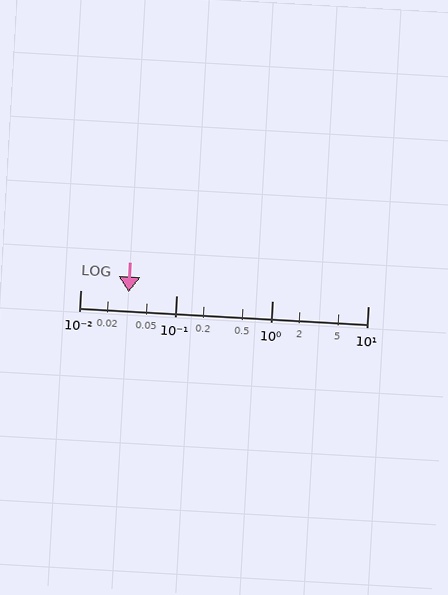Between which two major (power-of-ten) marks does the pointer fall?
The pointer is between 0.01 and 0.1.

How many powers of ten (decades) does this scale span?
The scale spans 3 decades, from 0.01 to 10.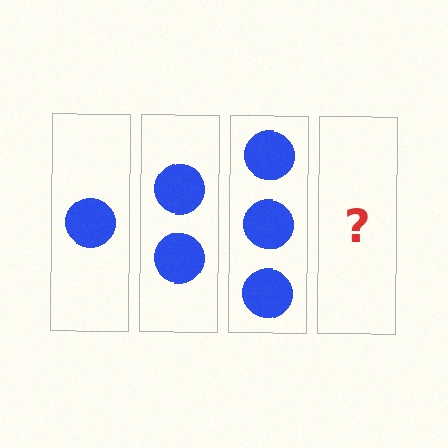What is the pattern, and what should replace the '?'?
The pattern is that each step adds one more circle. The '?' should be 4 circles.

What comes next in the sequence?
The next element should be 4 circles.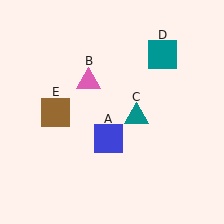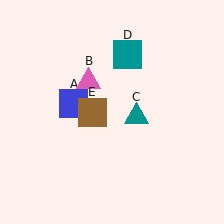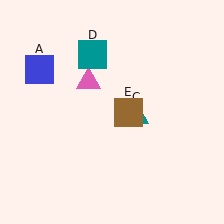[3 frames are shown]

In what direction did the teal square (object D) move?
The teal square (object D) moved left.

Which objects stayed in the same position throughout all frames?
Pink triangle (object B) and teal triangle (object C) remained stationary.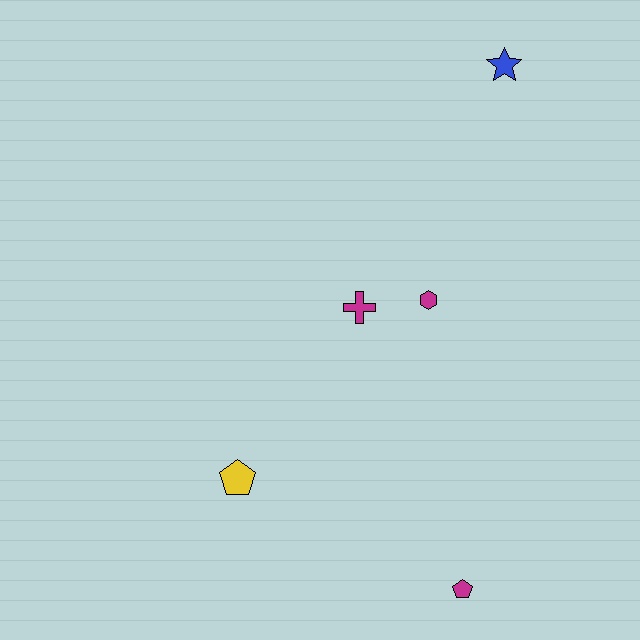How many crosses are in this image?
There is 1 cross.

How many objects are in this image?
There are 5 objects.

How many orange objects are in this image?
There are no orange objects.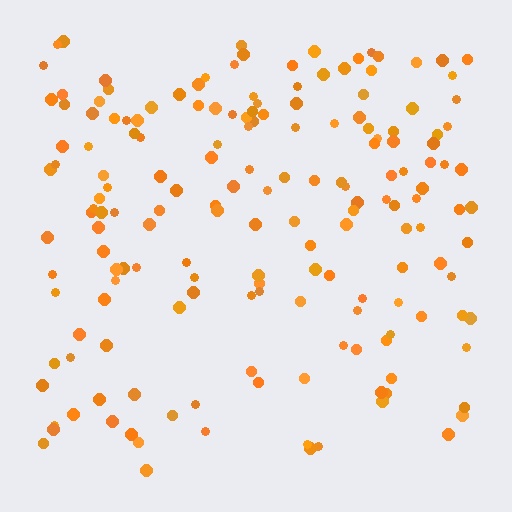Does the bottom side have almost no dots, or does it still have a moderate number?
Still a moderate number, just noticeably fewer than the top.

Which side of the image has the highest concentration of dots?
The top.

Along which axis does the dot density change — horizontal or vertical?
Vertical.